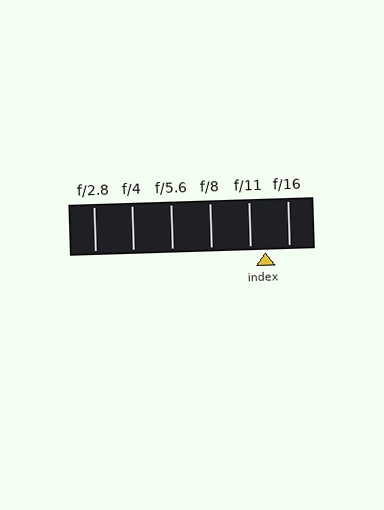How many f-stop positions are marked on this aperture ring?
There are 6 f-stop positions marked.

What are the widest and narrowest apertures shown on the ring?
The widest aperture shown is f/2.8 and the narrowest is f/16.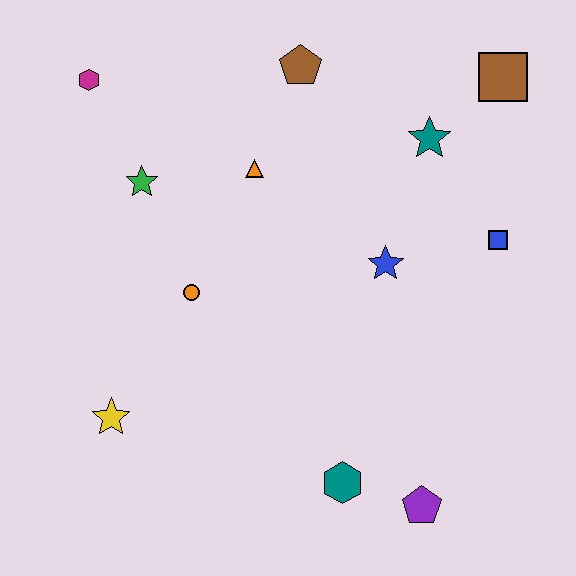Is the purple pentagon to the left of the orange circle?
No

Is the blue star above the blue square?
No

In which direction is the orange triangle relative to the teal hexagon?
The orange triangle is above the teal hexagon.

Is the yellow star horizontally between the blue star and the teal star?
No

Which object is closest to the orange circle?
The green star is closest to the orange circle.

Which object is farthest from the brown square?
The yellow star is farthest from the brown square.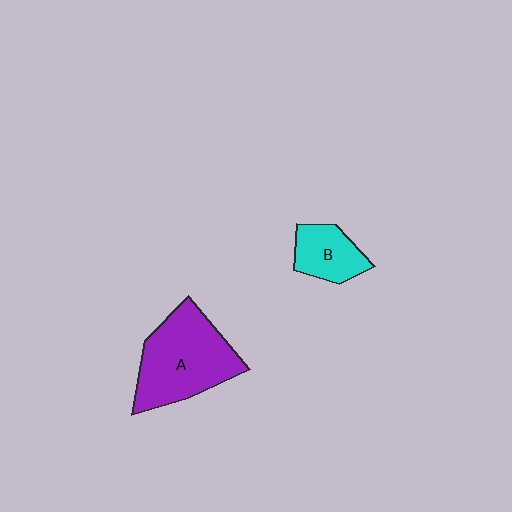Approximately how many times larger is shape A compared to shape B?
Approximately 2.2 times.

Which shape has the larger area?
Shape A (purple).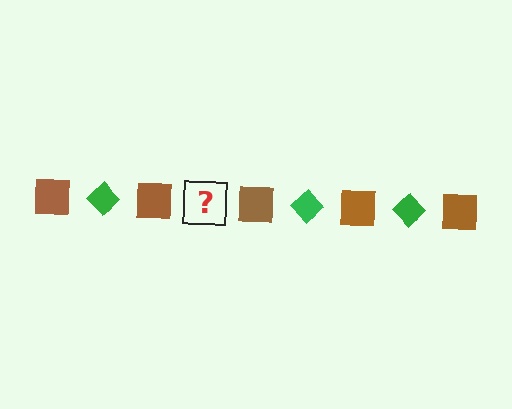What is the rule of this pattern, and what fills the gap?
The rule is that the pattern alternates between brown square and green diamond. The gap should be filled with a green diamond.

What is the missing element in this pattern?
The missing element is a green diamond.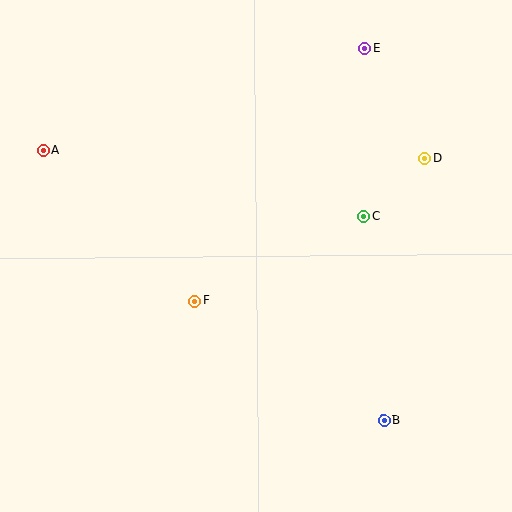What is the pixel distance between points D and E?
The distance between D and E is 126 pixels.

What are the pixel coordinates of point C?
Point C is at (363, 216).